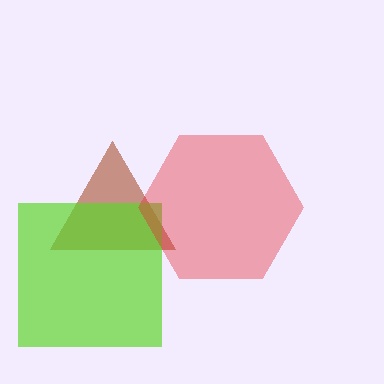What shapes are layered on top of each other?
The layered shapes are: a brown triangle, a lime square, a red hexagon.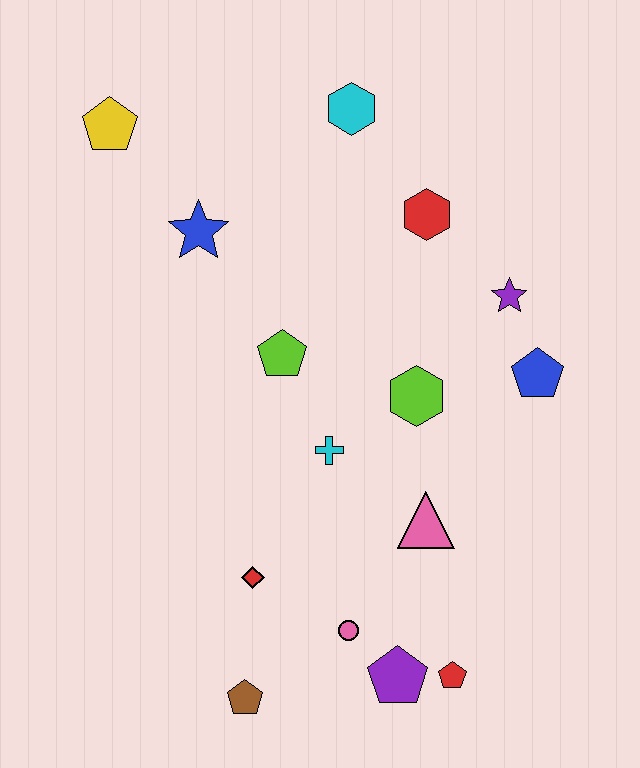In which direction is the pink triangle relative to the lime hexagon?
The pink triangle is below the lime hexagon.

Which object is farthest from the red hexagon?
The brown pentagon is farthest from the red hexagon.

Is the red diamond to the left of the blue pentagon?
Yes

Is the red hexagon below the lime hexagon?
No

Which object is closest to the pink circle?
The purple pentagon is closest to the pink circle.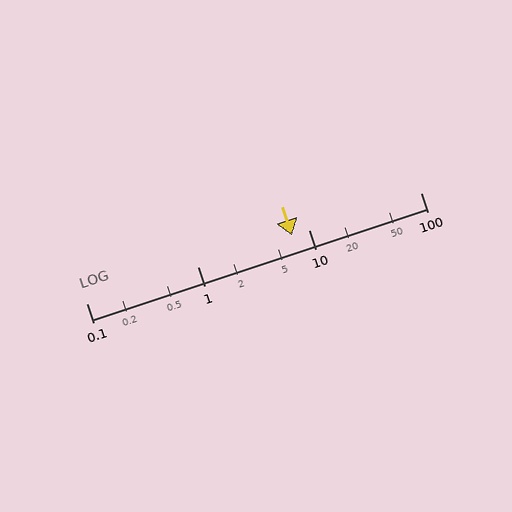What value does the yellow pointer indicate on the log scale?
The pointer indicates approximately 7.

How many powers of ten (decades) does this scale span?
The scale spans 3 decades, from 0.1 to 100.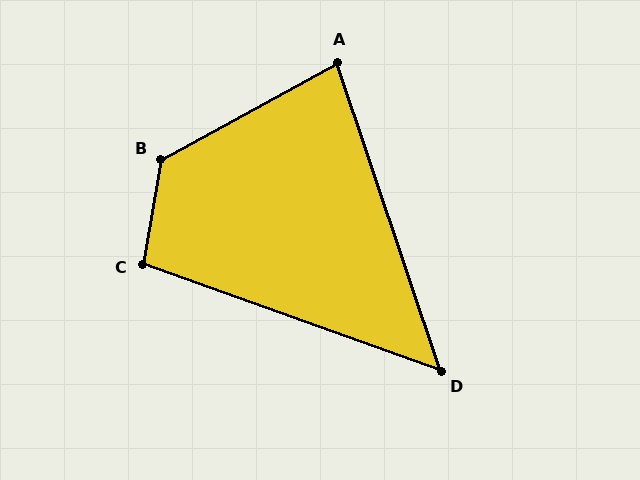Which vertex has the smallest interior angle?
D, at approximately 52 degrees.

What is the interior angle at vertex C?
Approximately 100 degrees (obtuse).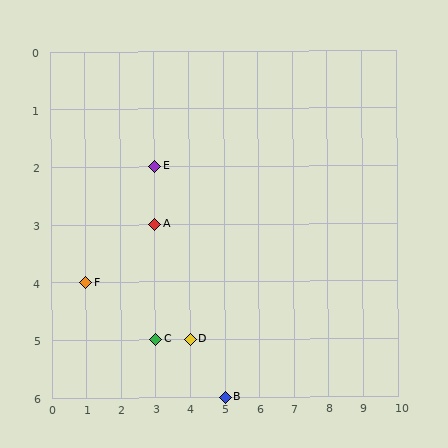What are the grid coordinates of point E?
Point E is at grid coordinates (3, 2).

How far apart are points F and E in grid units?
Points F and E are 2 columns and 2 rows apart (about 2.8 grid units diagonally).